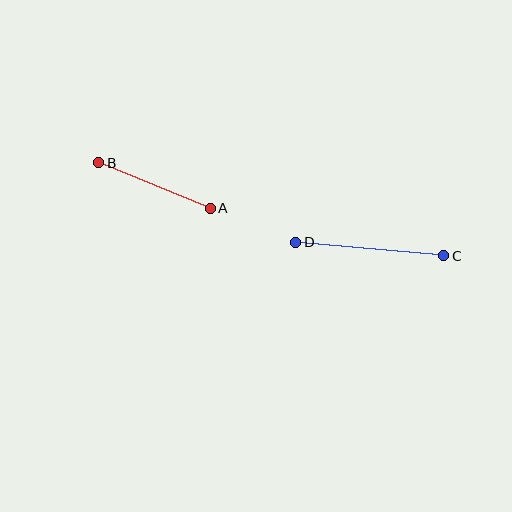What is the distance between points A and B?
The distance is approximately 120 pixels.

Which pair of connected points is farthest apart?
Points C and D are farthest apart.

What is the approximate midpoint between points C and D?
The midpoint is at approximately (370, 249) pixels.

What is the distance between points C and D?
The distance is approximately 149 pixels.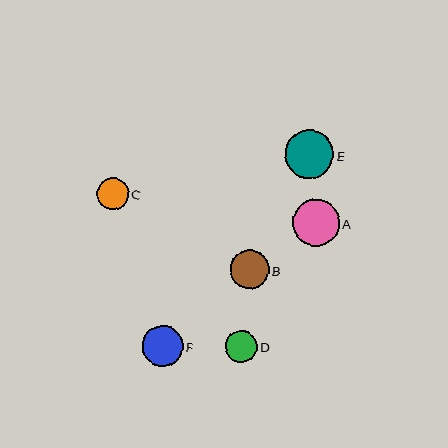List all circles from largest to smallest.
From largest to smallest: E, A, F, B, D, C.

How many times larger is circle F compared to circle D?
Circle F is approximately 1.3 times the size of circle D.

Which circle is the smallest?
Circle C is the smallest with a size of approximately 32 pixels.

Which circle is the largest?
Circle E is the largest with a size of approximately 48 pixels.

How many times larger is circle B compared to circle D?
Circle B is approximately 1.2 times the size of circle D.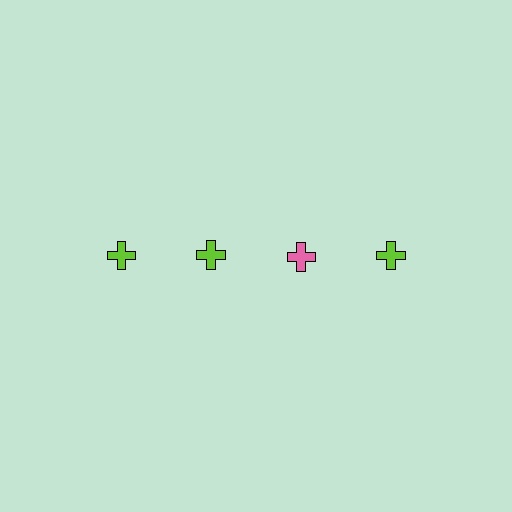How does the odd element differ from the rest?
It has a different color: pink instead of lime.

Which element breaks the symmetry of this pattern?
The pink cross in the top row, center column breaks the symmetry. All other shapes are lime crosses.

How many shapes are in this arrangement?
There are 4 shapes arranged in a grid pattern.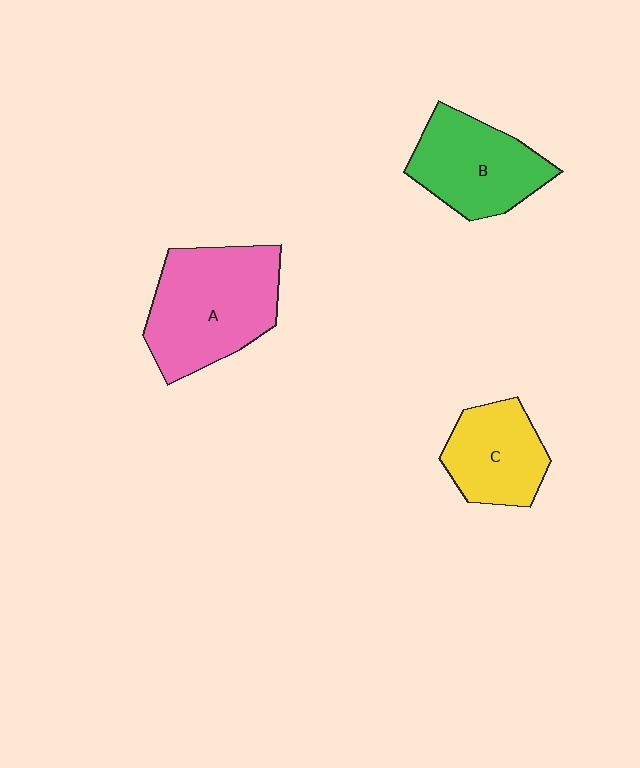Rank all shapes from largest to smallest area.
From largest to smallest: A (pink), B (green), C (yellow).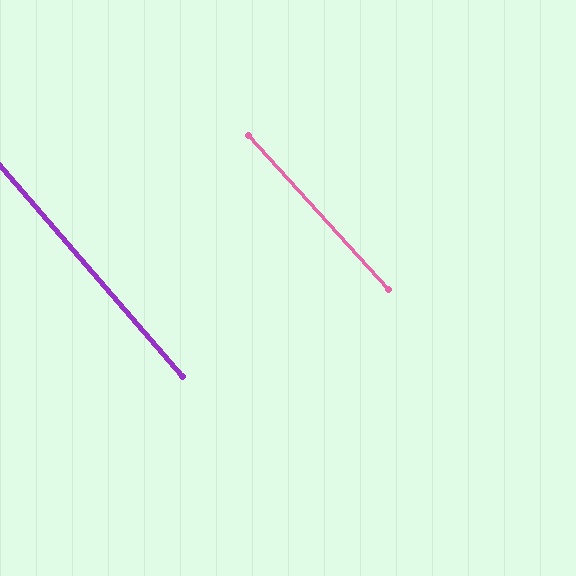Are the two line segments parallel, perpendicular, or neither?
Parallel — their directions differ by only 1.3°.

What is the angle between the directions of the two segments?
Approximately 1 degree.